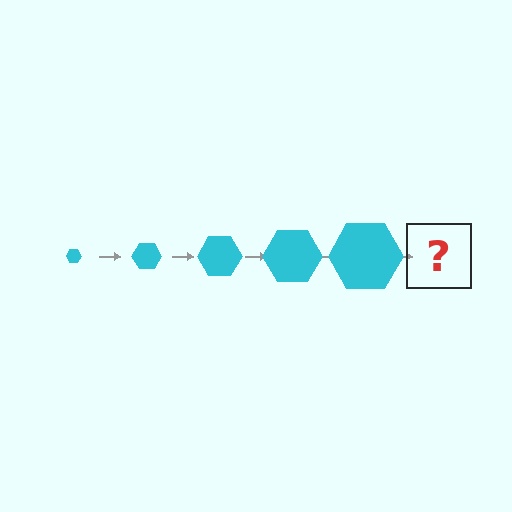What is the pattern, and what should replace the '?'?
The pattern is that the hexagon gets progressively larger each step. The '?' should be a cyan hexagon, larger than the previous one.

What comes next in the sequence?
The next element should be a cyan hexagon, larger than the previous one.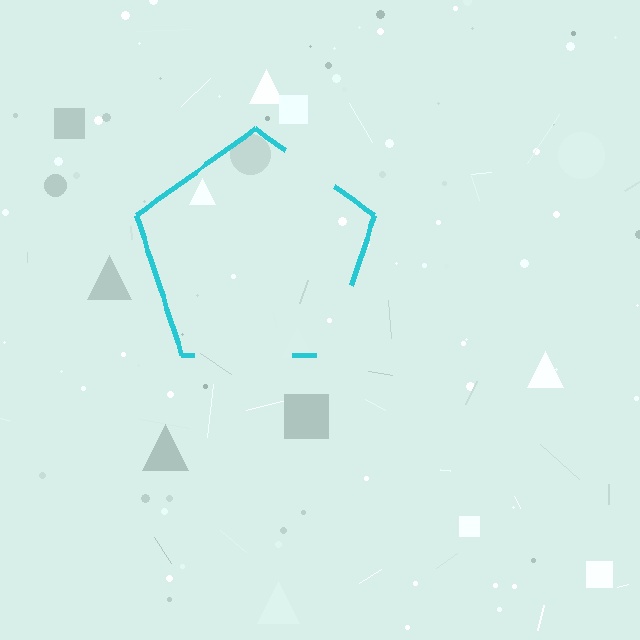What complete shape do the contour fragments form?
The contour fragments form a pentagon.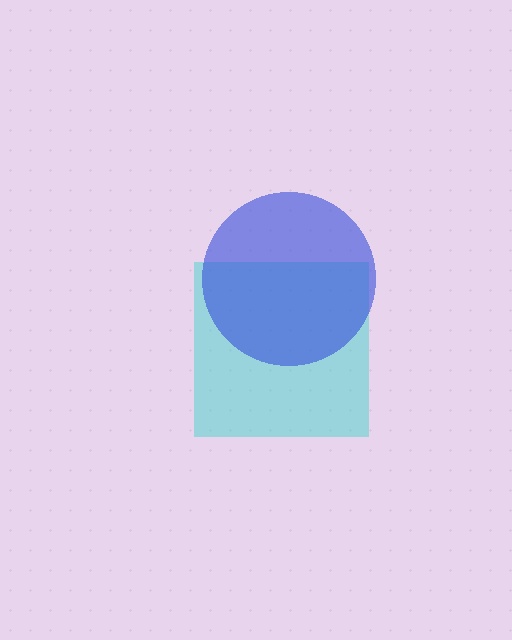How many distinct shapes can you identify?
There are 2 distinct shapes: a cyan square, a blue circle.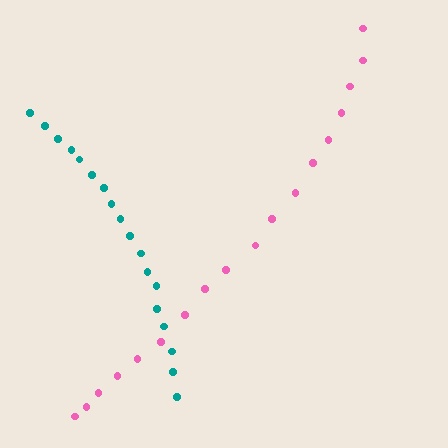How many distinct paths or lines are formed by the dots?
There are 2 distinct paths.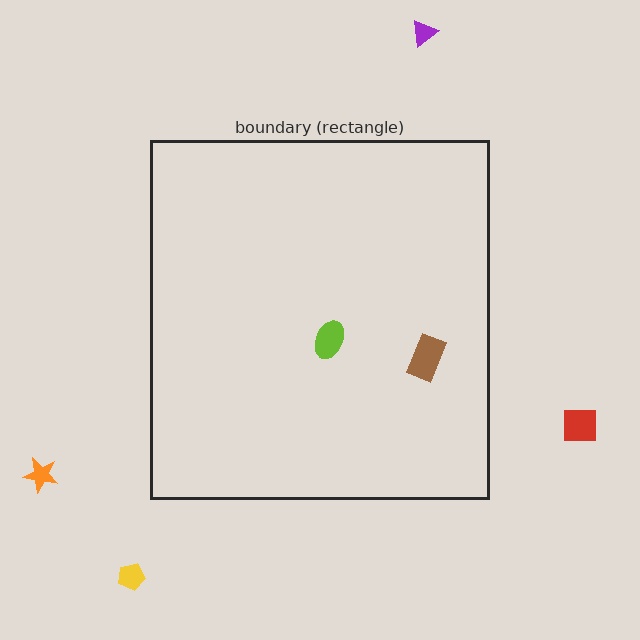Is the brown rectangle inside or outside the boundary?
Inside.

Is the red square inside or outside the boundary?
Outside.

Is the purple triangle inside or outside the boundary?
Outside.